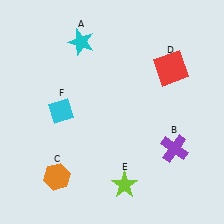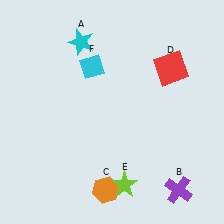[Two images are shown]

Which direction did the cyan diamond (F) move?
The cyan diamond (F) moved up.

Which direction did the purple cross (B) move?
The purple cross (B) moved down.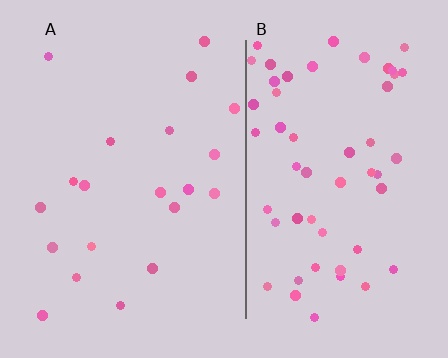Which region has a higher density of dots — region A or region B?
B (the right).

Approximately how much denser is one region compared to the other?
Approximately 2.8× — region B over region A.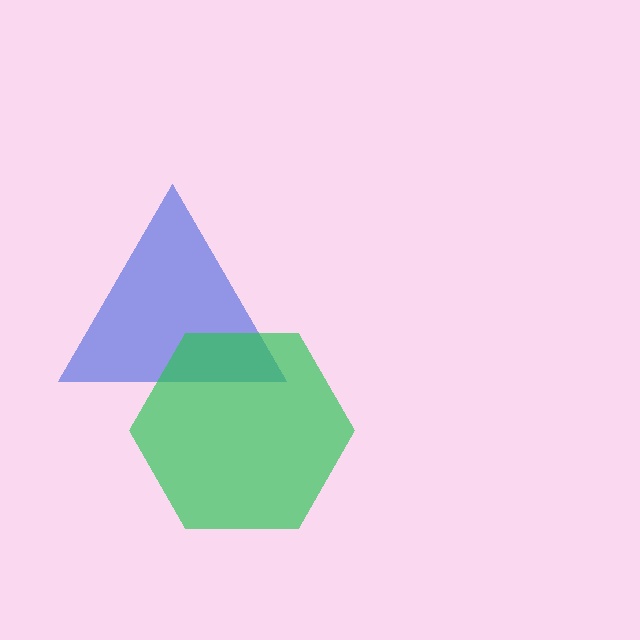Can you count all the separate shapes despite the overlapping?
Yes, there are 2 separate shapes.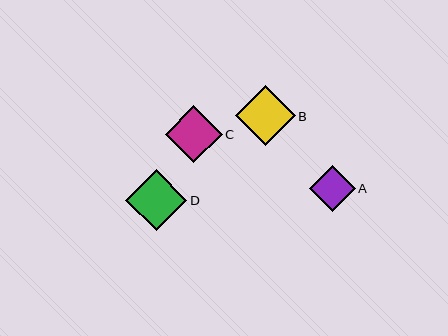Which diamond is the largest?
Diamond D is the largest with a size of approximately 61 pixels.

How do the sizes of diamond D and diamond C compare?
Diamond D and diamond C are approximately the same size.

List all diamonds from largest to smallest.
From largest to smallest: D, B, C, A.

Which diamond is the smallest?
Diamond A is the smallest with a size of approximately 46 pixels.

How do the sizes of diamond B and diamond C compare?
Diamond B and diamond C are approximately the same size.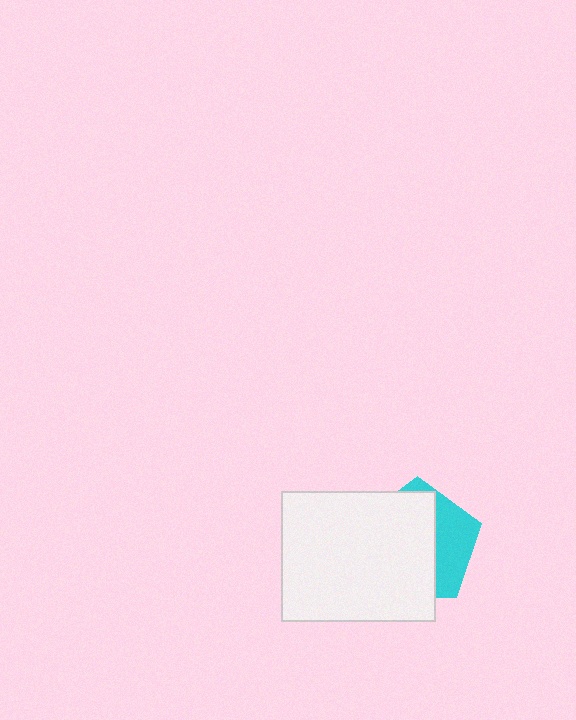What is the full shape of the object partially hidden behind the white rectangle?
The partially hidden object is a cyan pentagon.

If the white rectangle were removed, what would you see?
You would see the complete cyan pentagon.